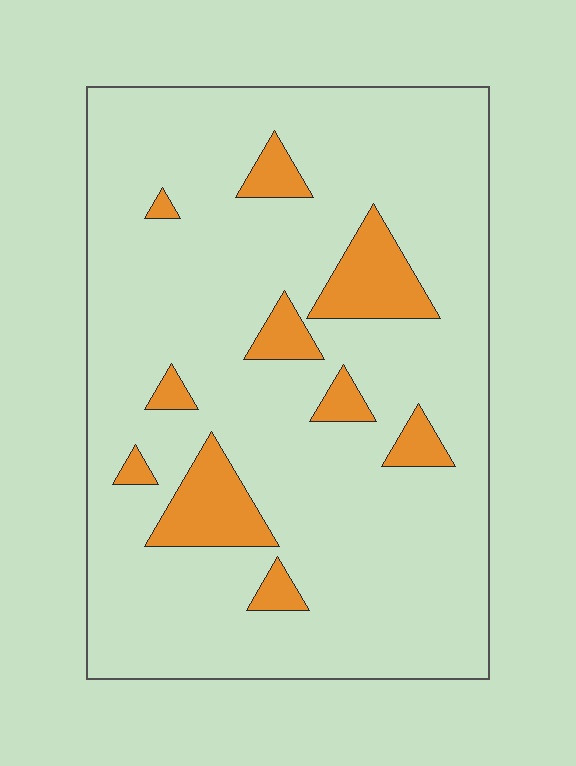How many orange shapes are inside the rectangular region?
10.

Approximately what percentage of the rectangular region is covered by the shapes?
Approximately 15%.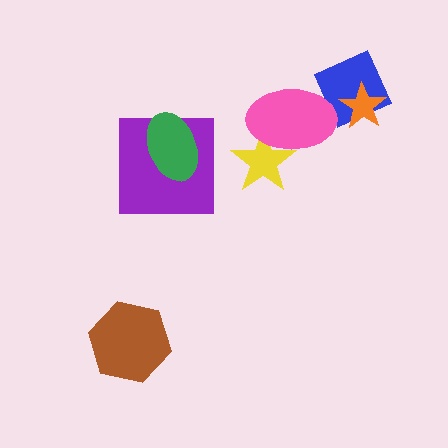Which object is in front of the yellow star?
The pink ellipse is in front of the yellow star.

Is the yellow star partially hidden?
Yes, it is partially covered by another shape.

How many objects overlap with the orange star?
1 object overlaps with the orange star.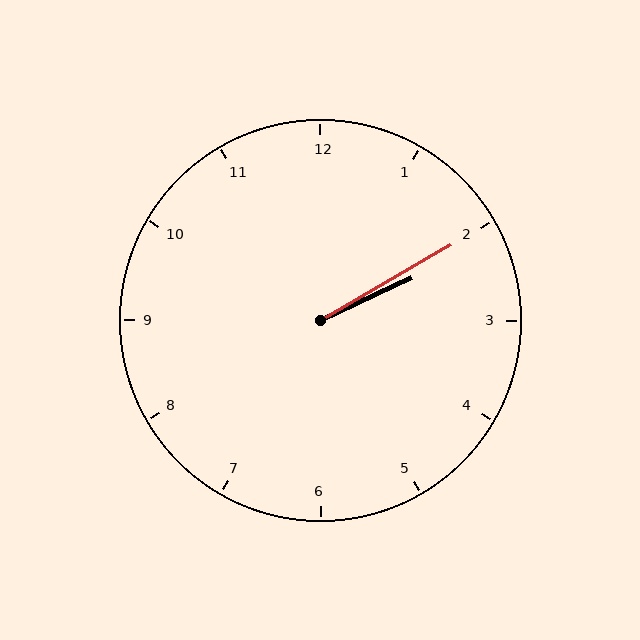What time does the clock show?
2:10.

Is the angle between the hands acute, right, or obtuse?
It is acute.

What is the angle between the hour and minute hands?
Approximately 5 degrees.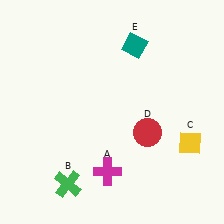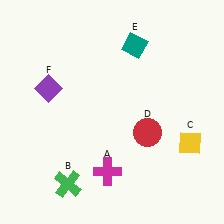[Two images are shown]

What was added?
A purple diamond (F) was added in Image 2.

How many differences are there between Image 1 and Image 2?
There is 1 difference between the two images.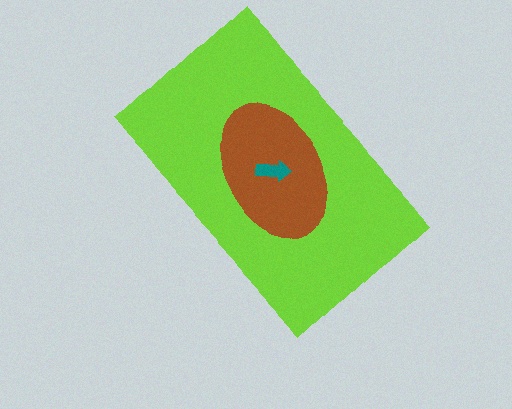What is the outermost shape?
The lime rectangle.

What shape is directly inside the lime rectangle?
The brown ellipse.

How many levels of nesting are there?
3.